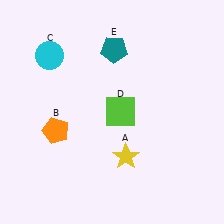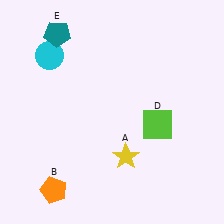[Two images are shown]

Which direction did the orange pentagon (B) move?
The orange pentagon (B) moved down.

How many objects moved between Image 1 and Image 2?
3 objects moved between the two images.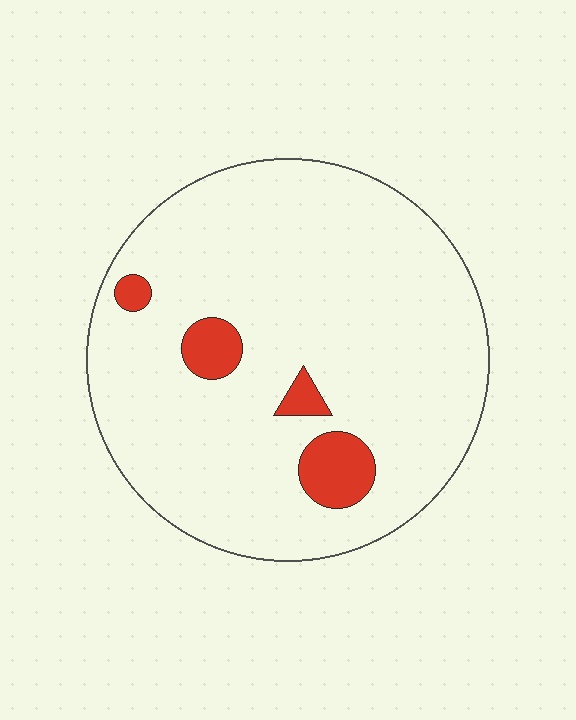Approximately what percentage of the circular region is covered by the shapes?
Approximately 10%.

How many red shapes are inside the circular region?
4.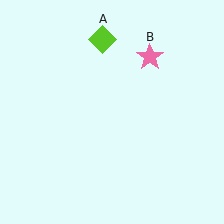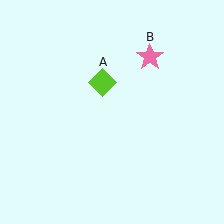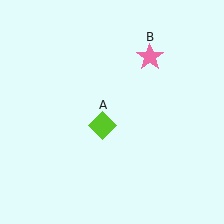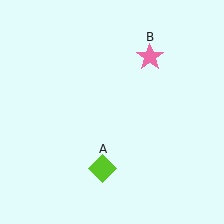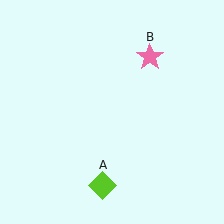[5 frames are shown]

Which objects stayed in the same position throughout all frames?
Pink star (object B) remained stationary.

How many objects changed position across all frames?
1 object changed position: lime diamond (object A).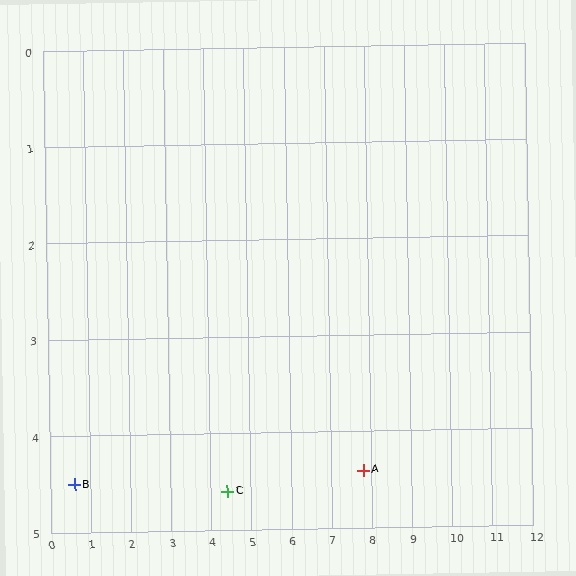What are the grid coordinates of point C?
Point C is at approximately (4.4, 4.6).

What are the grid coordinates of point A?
Point A is at approximately (7.8, 4.4).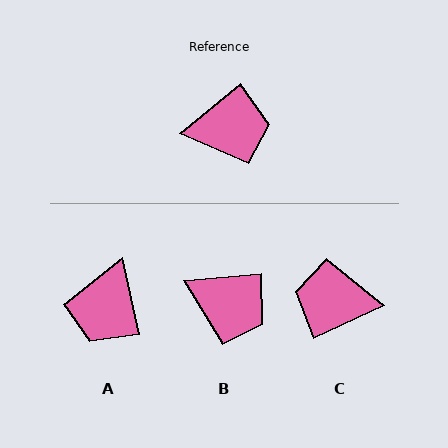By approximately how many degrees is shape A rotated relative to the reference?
Approximately 118 degrees clockwise.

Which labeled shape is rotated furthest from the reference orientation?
C, about 165 degrees away.